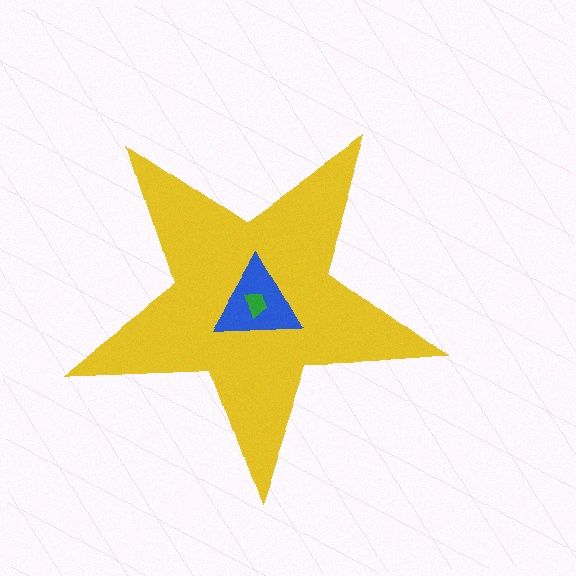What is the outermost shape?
The yellow star.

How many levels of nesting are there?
3.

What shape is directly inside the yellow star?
The blue triangle.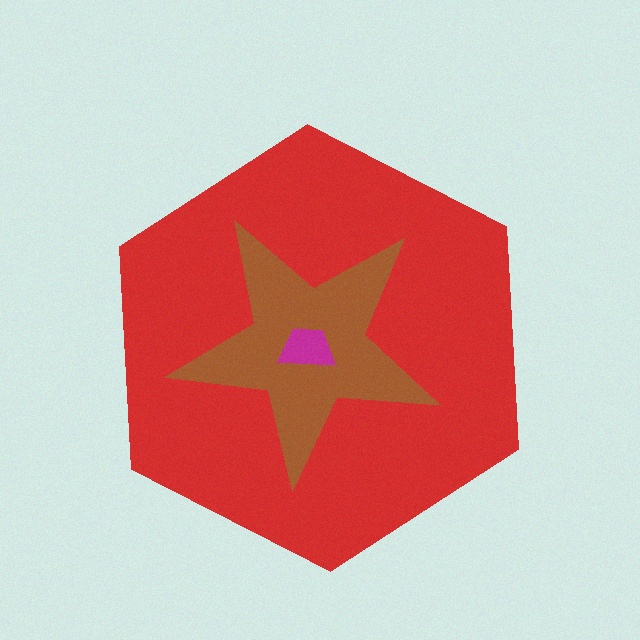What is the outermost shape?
The red hexagon.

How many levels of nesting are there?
3.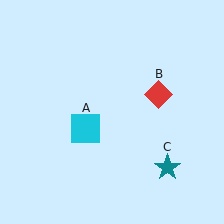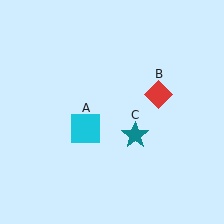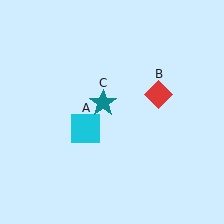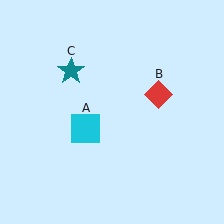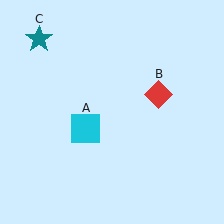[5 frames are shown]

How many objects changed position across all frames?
1 object changed position: teal star (object C).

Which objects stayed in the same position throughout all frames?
Cyan square (object A) and red diamond (object B) remained stationary.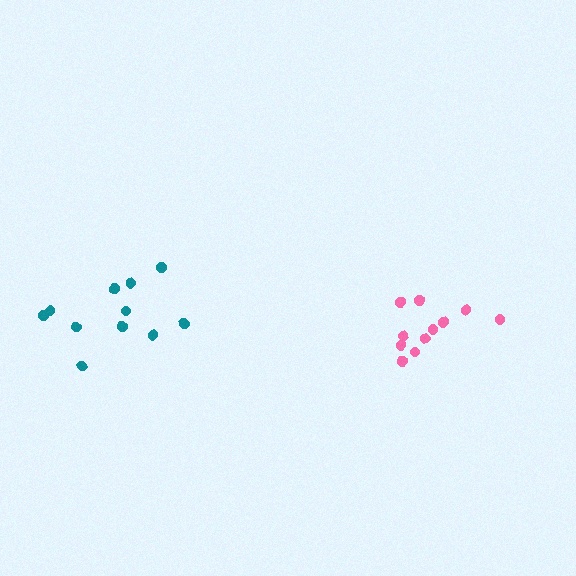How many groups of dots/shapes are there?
There are 2 groups.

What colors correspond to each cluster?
The clusters are colored: teal, pink.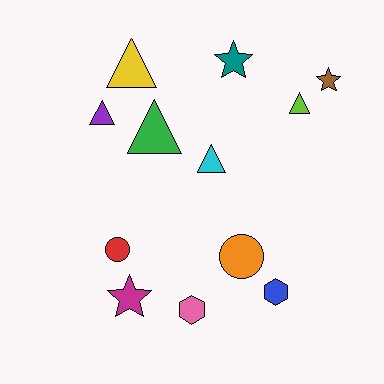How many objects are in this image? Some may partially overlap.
There are 12 objects.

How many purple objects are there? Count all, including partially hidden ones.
There is 1 purple object.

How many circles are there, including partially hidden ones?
There are 2 circles.